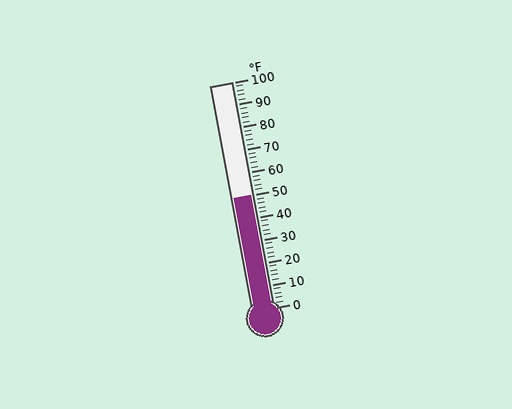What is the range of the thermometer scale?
The thermometer scale ranges from 0°F to 100°F.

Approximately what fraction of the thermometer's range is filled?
The thermometer is filled to approximately 50% of its range.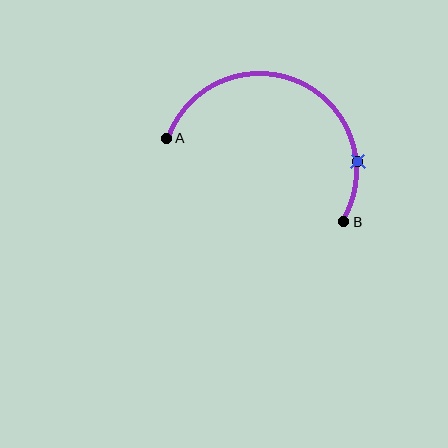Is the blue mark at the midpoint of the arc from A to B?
No. The blue mark lies on the arc but is closer to endpoint B. The arc midpoint would be at the point on the curve equidistant along the arc from both A and B.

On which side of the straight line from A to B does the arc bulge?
The arc bulges above the straight line connecting A and B.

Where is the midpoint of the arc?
The arc midpoint is the point on the curve farthest from the straight line joining A and B. It sits above that line.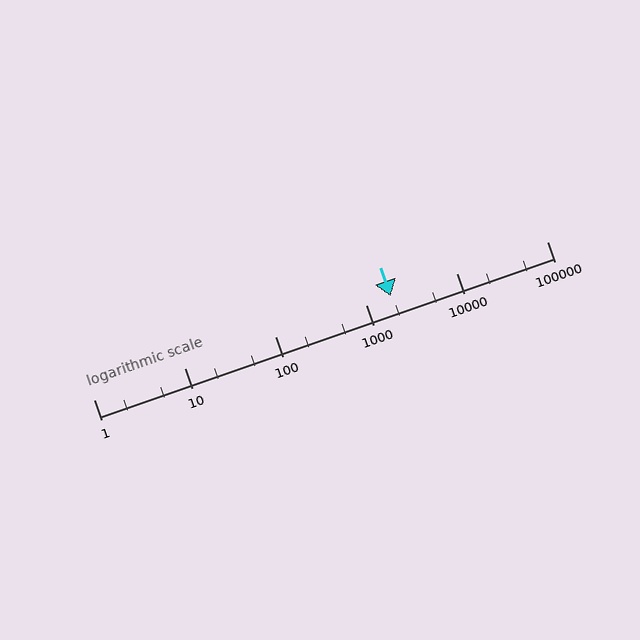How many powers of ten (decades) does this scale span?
The scale spans 5 decades, from 1 to 100000.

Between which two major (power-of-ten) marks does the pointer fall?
The pointer is between 1000 and 10000.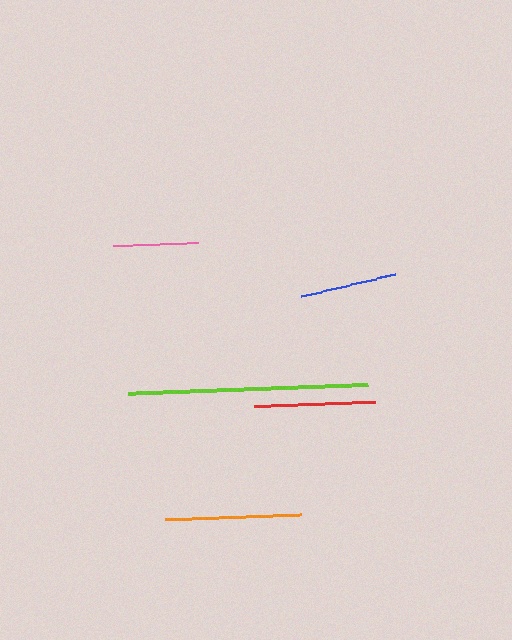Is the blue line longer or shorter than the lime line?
The lime line is longer than the blue line.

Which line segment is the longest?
The lime line is the longest at approximately 240 pixels.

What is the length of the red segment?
The red segment is approximately 122 pixels long.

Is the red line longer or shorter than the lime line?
The lime line is longer than the red line.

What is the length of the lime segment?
The lime segment is approximately 240 pixels long.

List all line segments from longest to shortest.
From longest to shortest: lime, orange, red, blue, pink.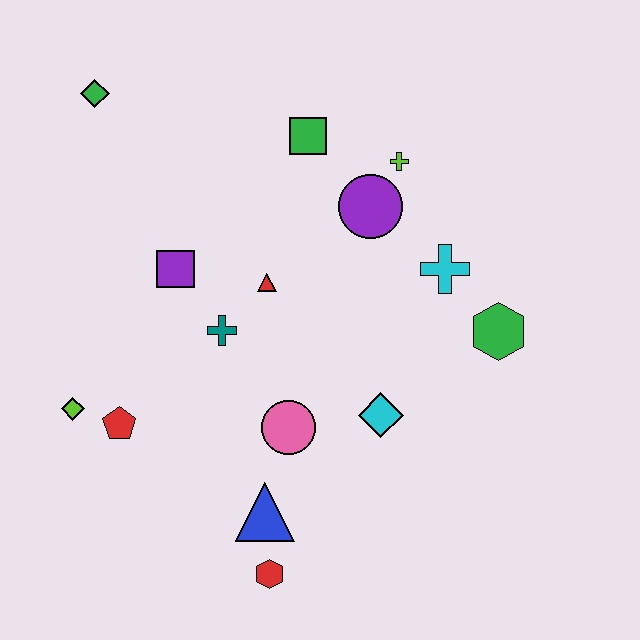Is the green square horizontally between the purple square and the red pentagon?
No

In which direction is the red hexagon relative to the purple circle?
The red hexagon is below the purple circle.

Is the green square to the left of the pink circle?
No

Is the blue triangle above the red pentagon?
No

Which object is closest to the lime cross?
The purple circle is closest to the lime cross.